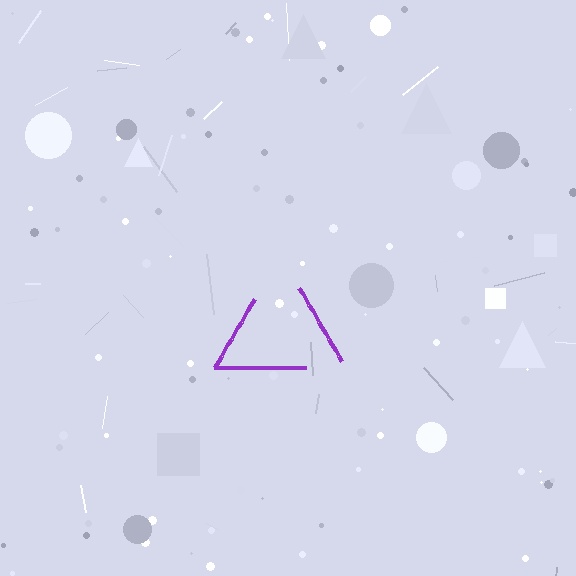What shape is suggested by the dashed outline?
The dashed outline suggests a triangle.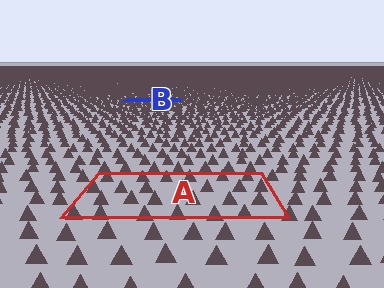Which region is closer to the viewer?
Region A is closer. The texture elements there are larger and more spread out.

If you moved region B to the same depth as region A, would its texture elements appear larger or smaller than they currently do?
They would appear larger. At a closer depth, the same texture elements are projected at a bigger on-screen size.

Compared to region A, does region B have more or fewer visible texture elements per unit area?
Region B has more texture elements per unit area — they are packed more densely because it is farther away.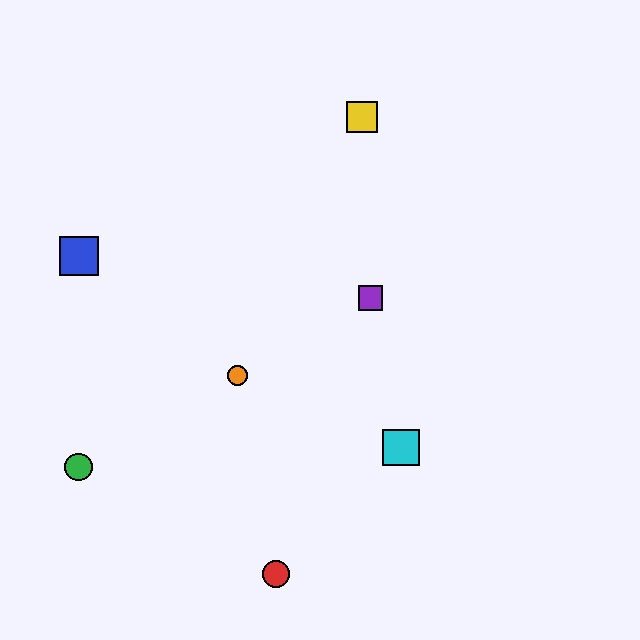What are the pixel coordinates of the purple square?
The purple square is at (370, 298).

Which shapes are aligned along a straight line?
The green circle, the purple square, the orange circle are aligned along a straight line.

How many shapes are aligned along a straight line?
3 shapes (the green circle, the purple square, the orange circle) are aligned along a straight line.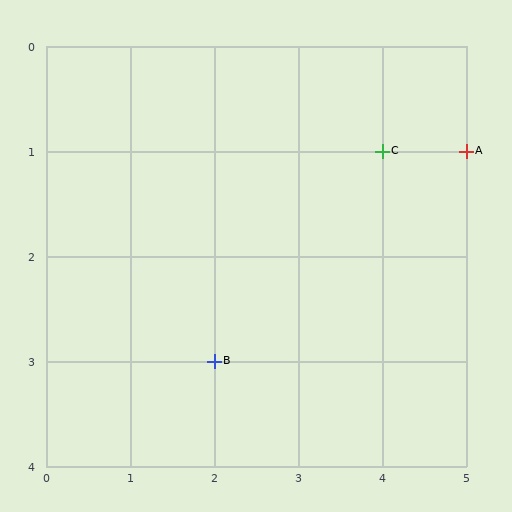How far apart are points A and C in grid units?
Points A and C are 1 column apart.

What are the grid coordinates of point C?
Point C is at grid coordinates (4, 1).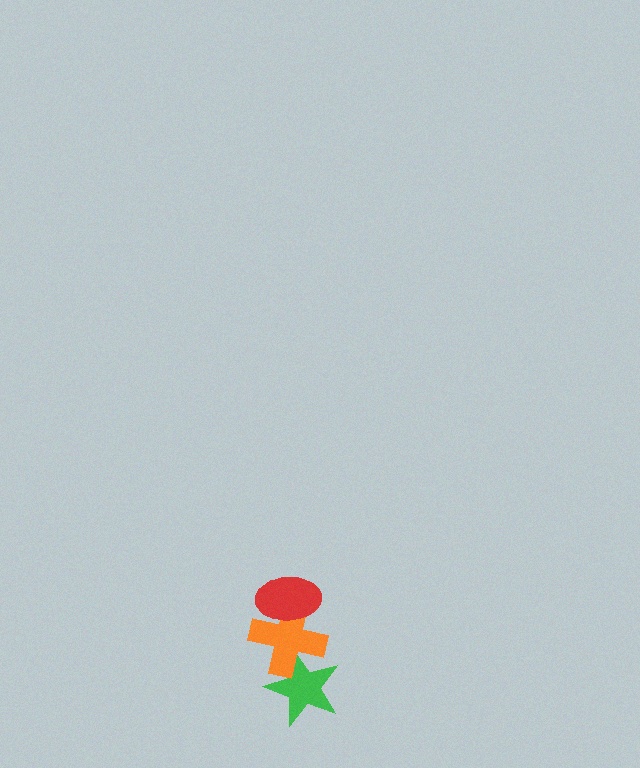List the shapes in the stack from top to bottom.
From top to bottom: the red ellipse, the orange cross, the green star.